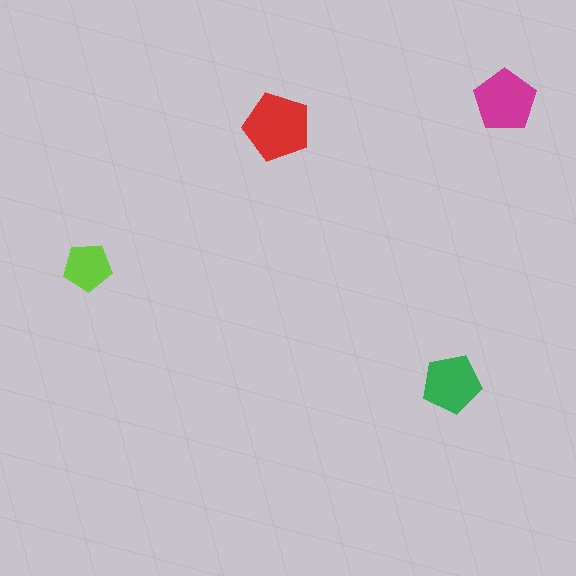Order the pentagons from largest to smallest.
the red one, the magenta one, the green one, the lime one.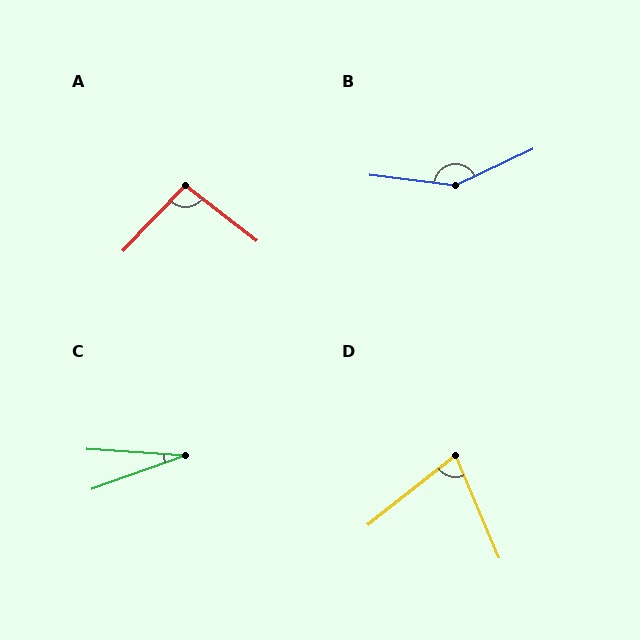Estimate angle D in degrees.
Approximately 74 degrees.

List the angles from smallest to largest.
C (24°), D (74°), A (96°), B (148°).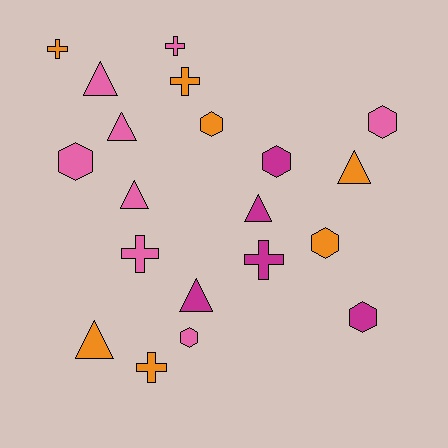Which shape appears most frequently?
Triangle, with 7 objects.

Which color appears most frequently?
Pink, with 8 objects.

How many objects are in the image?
There are 20 objects.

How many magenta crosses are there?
There is 1 magenta cross.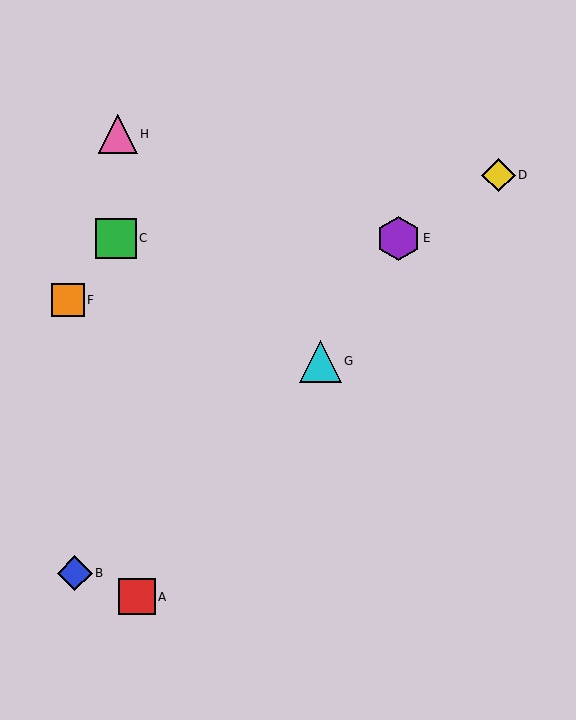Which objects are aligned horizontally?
Objects C, E are aligned horizontally.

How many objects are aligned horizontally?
2 objects (C, E) are aligned horizontally.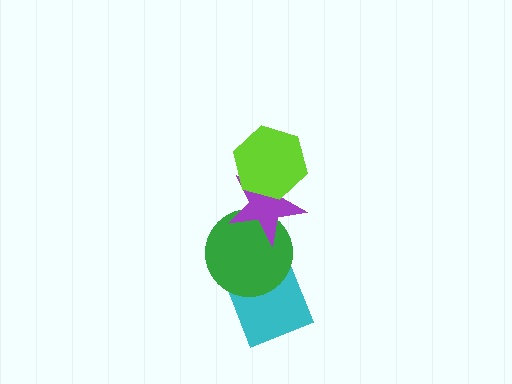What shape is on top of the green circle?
The purple star is on top of the green circle.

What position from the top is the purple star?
The purple star is 2nd from the top.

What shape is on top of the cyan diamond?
The green circle is on top of the cyan diamond.